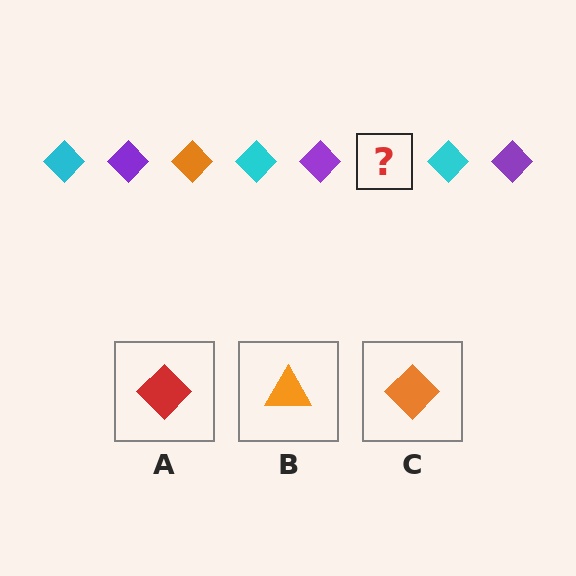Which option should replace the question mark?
Option C.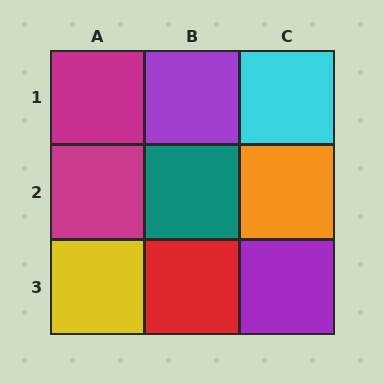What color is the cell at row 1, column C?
Cyan.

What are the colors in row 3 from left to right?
Yellow, red, purple.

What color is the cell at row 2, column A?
Magenta.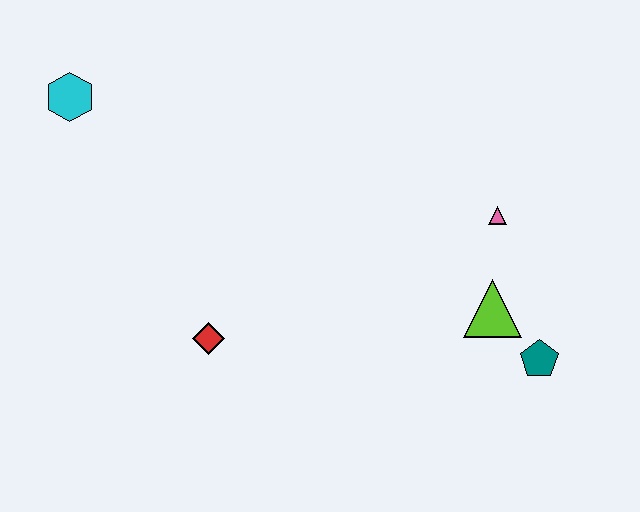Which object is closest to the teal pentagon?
The lime triangle is closest to the teal pentagon.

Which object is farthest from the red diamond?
The teal pentagon is farthest from the red diamond.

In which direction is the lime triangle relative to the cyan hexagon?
The lime triangle is to the right of the cyan hexagon.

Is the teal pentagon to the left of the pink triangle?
No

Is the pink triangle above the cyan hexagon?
No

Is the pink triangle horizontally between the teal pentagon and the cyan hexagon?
Yes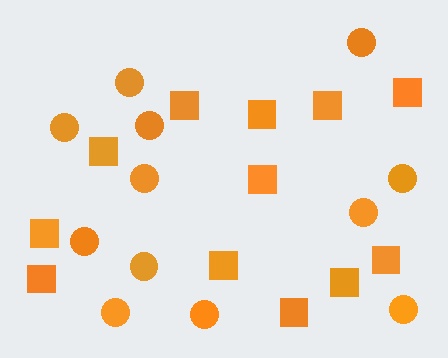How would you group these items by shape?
There are 2 groups: one group of squares (12) and one group of circles (12).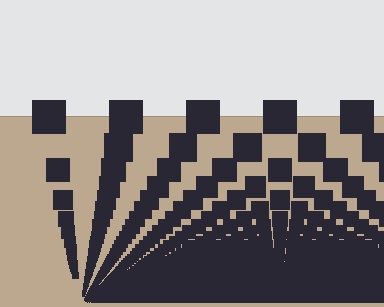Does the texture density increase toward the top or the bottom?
Density increases toward the bottom.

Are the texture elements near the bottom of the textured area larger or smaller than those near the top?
Smaller. The gradient is inverted — elements near the bottom are smaller and denser.